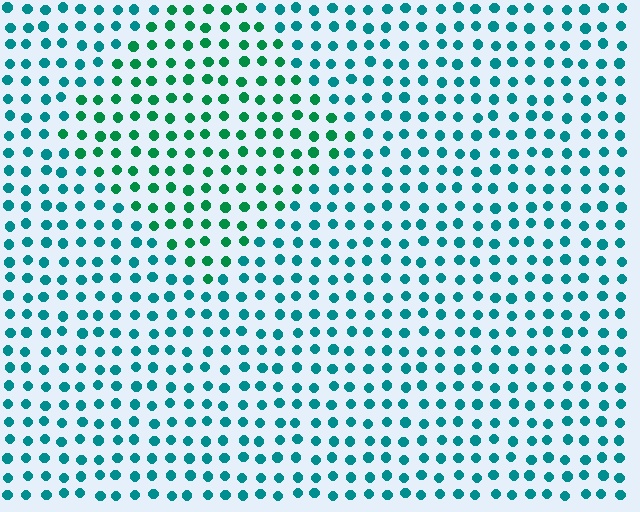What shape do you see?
I see a diamond.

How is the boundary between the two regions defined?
The boundary is defined purely by a slight shift in hue (about 32 degrees). Spacing, size, and orientation are identical on both sides.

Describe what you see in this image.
The image is filled with small teal elements in a uniform arrangement. A diamond-shaped region is visible where the elements are tinted to a slightly different hue, forming a subtle color boundary.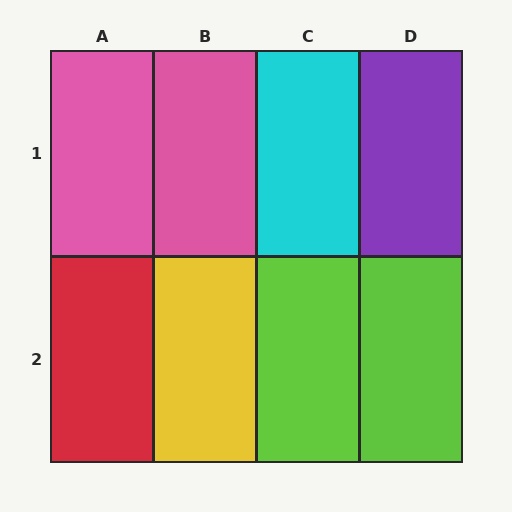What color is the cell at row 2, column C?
Lime.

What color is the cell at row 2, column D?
Lime.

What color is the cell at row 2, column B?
Yellow.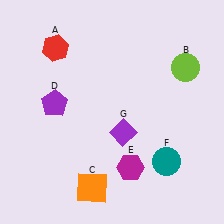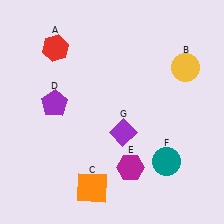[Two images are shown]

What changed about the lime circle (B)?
In Image 1, B is lime. In Image 2, it changed to yellow.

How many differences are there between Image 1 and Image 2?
There is 1 difference between the two images.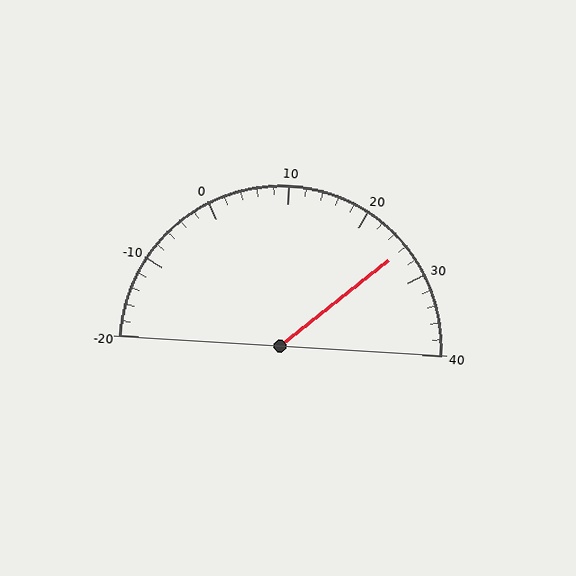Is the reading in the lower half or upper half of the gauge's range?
The reading is in the upper half of the range (-20 to 40).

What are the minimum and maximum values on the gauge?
The gauge ranges from -20 to 40.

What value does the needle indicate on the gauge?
The needle indicates approximately 26.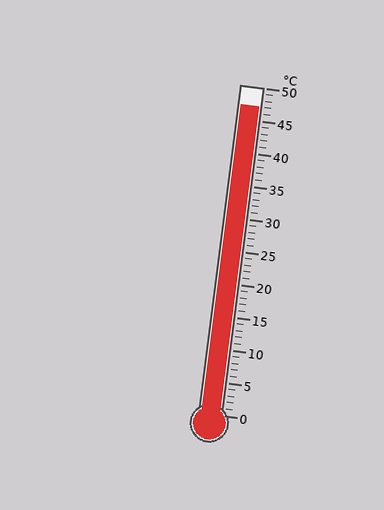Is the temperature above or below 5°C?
The temperature is above 5°C.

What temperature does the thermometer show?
The thermometer shows approximately 47°C.